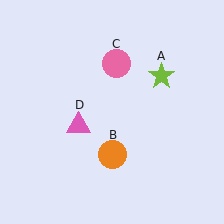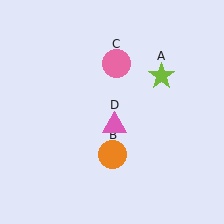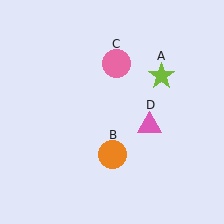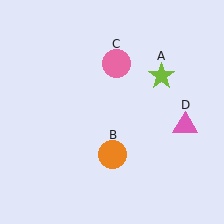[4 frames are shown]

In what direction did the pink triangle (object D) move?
The pink triangle (object D) moved right.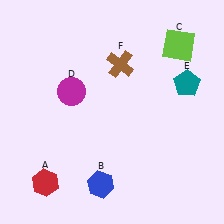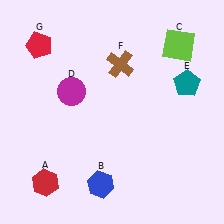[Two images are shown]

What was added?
A red pentagon (G) was added in Image 2.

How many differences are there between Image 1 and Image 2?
There is 1 difference between the two images.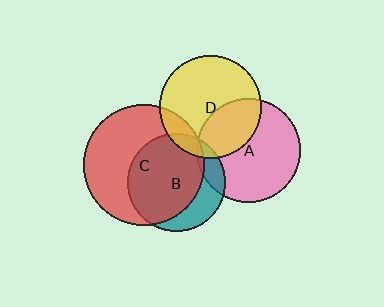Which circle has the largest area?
Circle C (red).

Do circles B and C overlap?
Yes.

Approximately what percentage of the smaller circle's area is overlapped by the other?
Approximately 70%.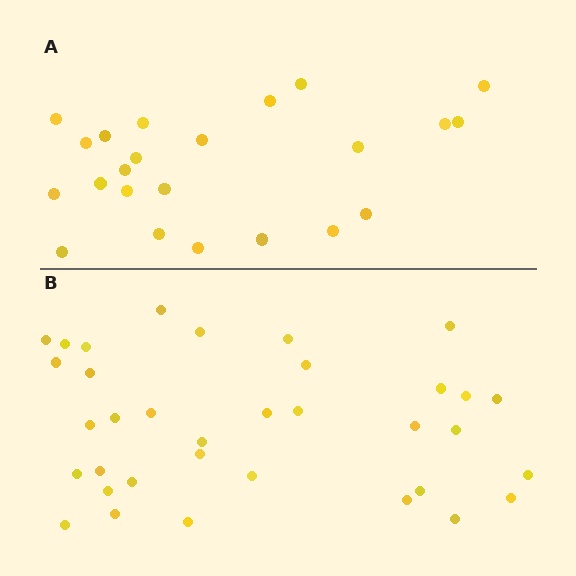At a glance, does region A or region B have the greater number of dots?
Region B (the bottom region) has more dots.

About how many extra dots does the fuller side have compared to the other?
Region B has roughly 12 or so more dots than region A.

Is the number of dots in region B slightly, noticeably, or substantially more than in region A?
Region B has substantially more. The ratio is roughly 1.5 to 1.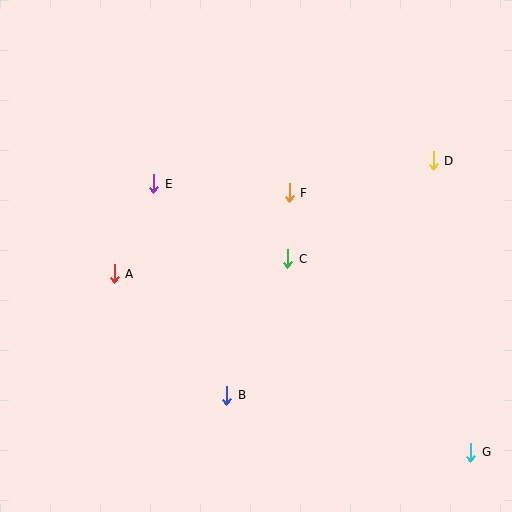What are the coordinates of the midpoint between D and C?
The midpoint between D and C is at (360, 210).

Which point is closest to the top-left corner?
Point E is closest to the top-left corner.